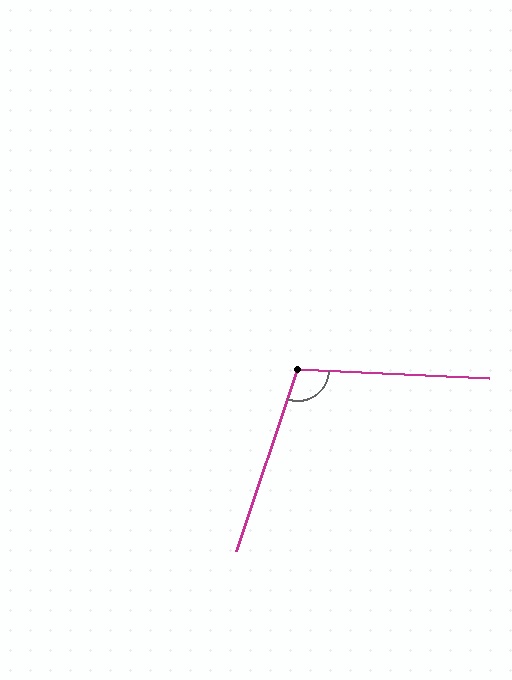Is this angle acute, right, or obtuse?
It is obtuse.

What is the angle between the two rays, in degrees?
Approximately 106 degrees.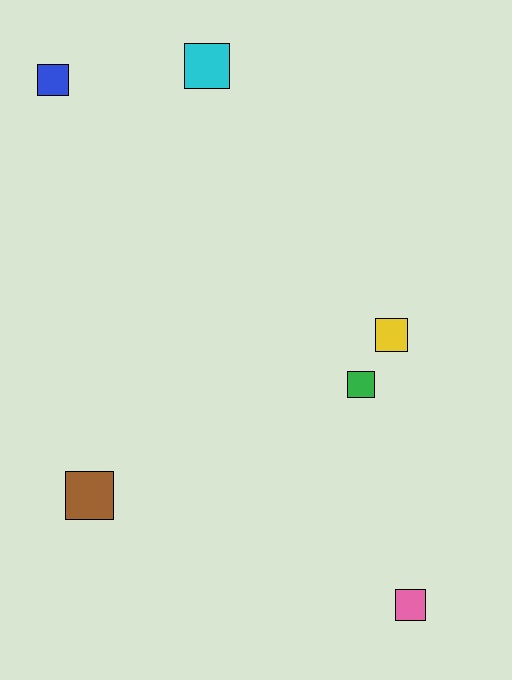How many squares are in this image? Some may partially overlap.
There are 6 squares.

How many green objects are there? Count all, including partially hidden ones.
There is 1 green object.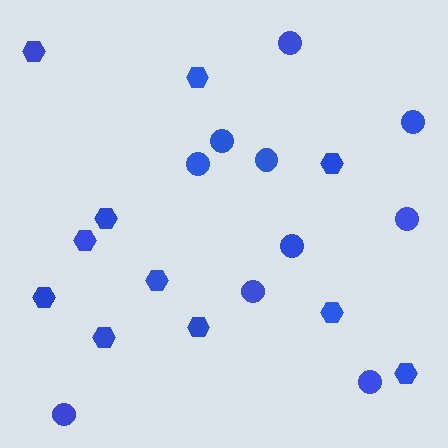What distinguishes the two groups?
There are 2 groups: one group of hexagons (11) and one group of circles (10).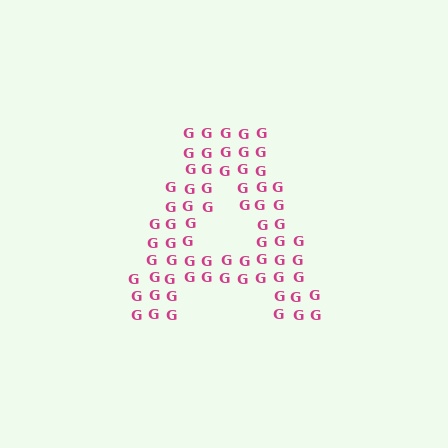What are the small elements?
The small elements are letter G's.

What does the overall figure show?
The overall figure shows the letter A.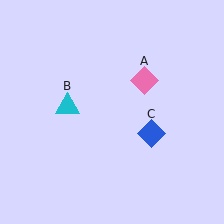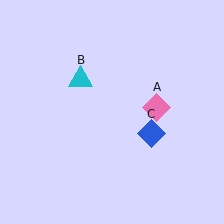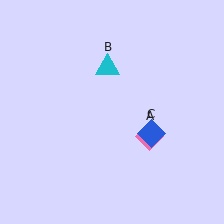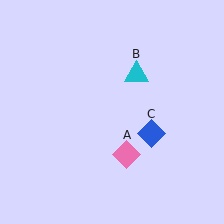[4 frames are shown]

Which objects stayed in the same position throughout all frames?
Blue diamond (object C) remained stationary.